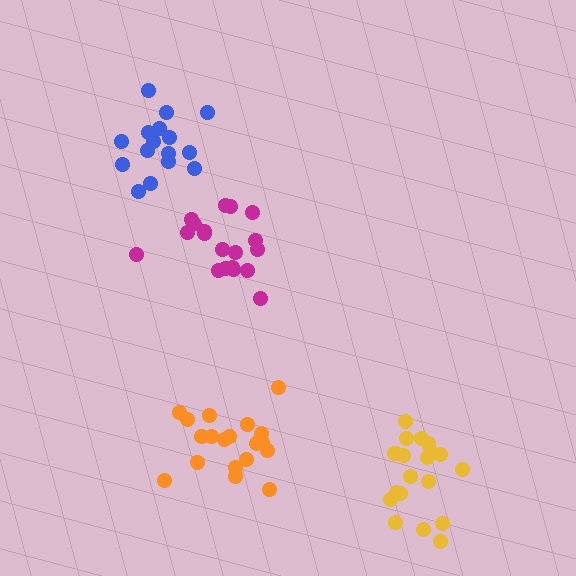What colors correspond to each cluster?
The clusters are colored: yellow, orange, magenta, blue.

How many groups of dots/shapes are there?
There are 4 groups.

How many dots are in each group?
Group 1: 20 dots, Group 2: 20 dots, Group 3: 19 dots, Group 4: 16 dots (75 total).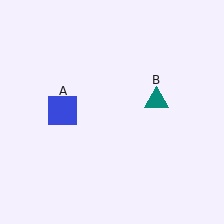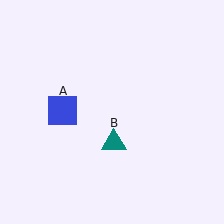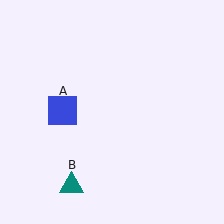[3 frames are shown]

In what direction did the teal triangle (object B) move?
The teal triangle (object B) moved down and to the left.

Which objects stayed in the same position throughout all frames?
Blue square (object A) remained stationary.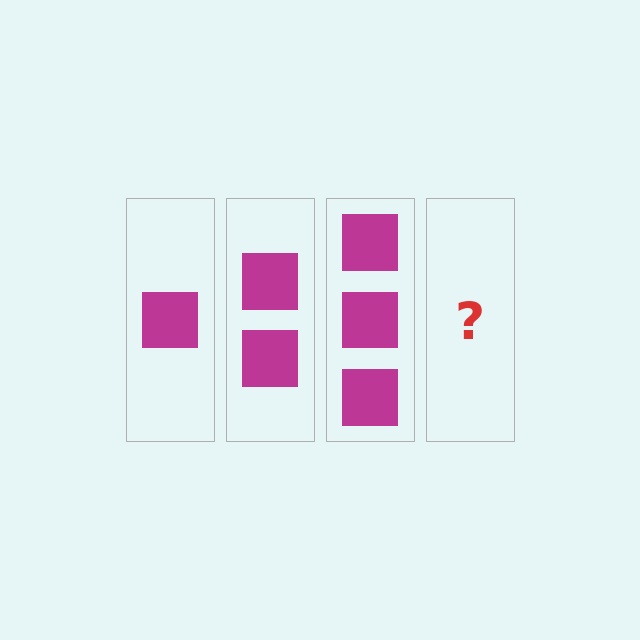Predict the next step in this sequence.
The next step is 4 squares.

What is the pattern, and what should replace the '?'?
The pattern is that each step adds one more square. The '?' should be 4 squares.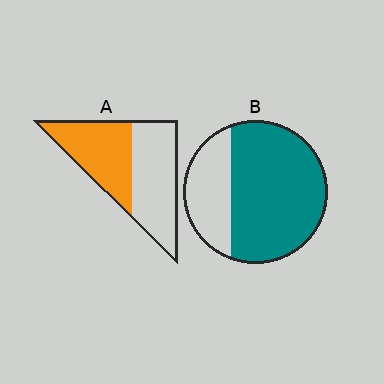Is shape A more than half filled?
Roughly half.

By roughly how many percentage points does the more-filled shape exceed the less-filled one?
By roughly 25 percentage points (B over A).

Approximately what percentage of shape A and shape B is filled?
A is approximately 45% and B is approximately 70%.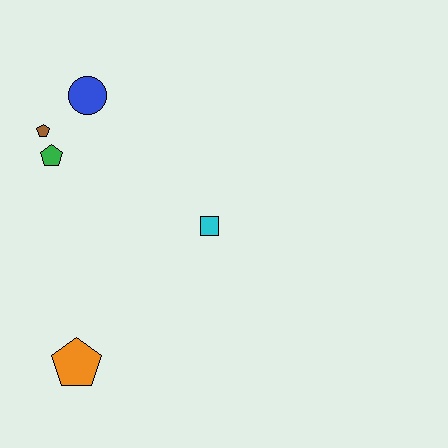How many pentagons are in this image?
There are 3 pentagons.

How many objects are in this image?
There are 5 objects.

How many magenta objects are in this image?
There are no magenta objects.